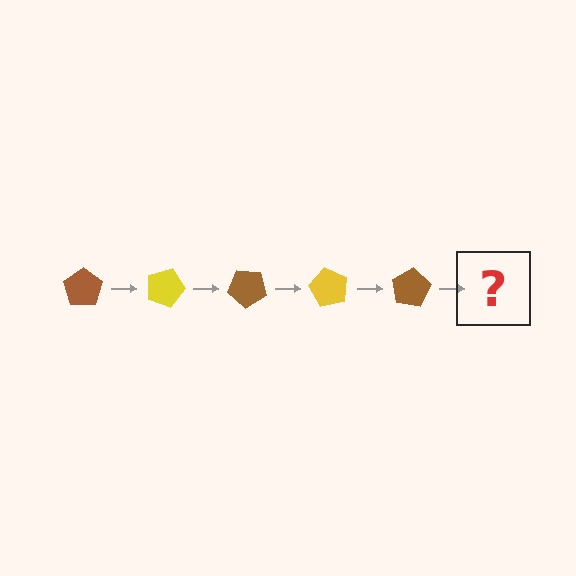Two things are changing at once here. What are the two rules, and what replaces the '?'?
The two rules are that it rotates 20 degrees each step and the color cycles through brown and yellow. The '?' should be a yellow pentagon, rotated 100 degrees from the start.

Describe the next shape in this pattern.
It should be a yellow pentagon, rotated 100 degrees from the start.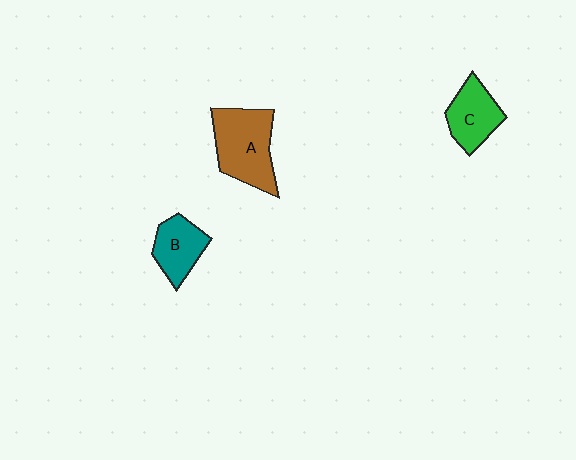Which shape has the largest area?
Shape A (brown).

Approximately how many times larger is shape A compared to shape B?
Approximately 1.6 times.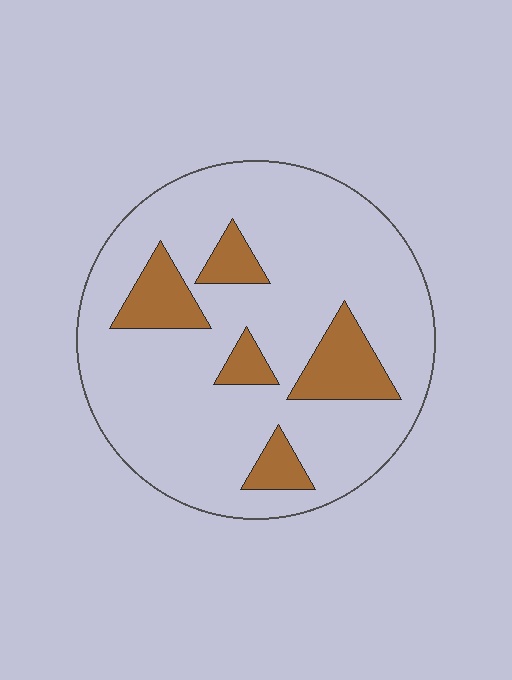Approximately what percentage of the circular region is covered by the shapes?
Approximately 15%.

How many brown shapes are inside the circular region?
5.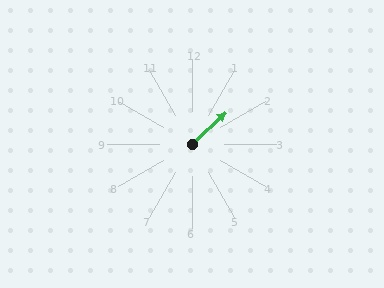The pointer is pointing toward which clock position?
Roughly 2 o'clock.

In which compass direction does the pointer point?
Northeast.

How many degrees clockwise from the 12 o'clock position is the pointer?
Approximately 46 degrees.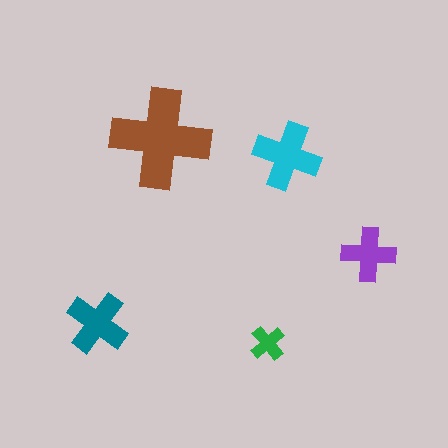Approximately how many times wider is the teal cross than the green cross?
About 2 times wider.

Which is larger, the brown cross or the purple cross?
The brown one.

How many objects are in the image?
There are 5 objects in the image.